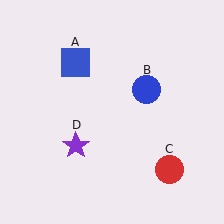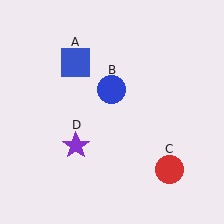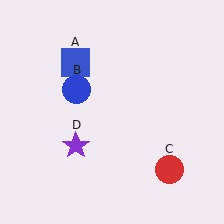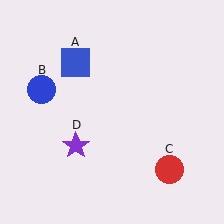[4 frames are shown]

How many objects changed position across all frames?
1 object changed position: blue circle (object B).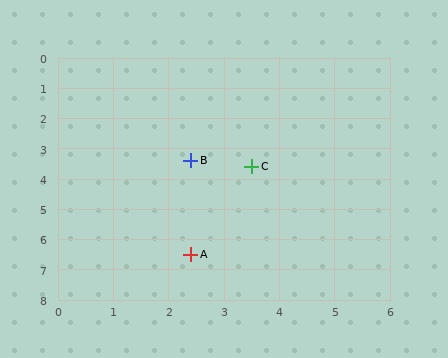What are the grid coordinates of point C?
Point C is at approximately (3.5, 3.6).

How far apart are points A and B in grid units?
Points A and B are about 3.1 grid units apart.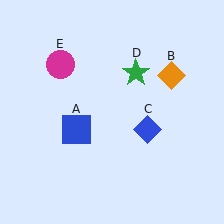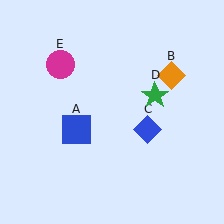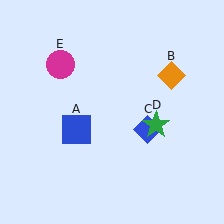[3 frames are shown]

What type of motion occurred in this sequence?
The green star (object D) rotated clockwise around the center of the scene.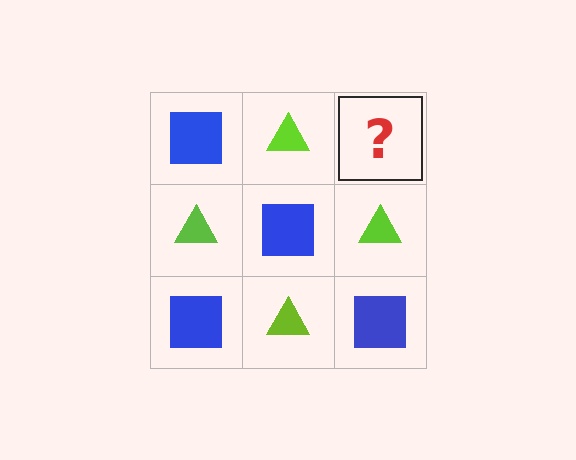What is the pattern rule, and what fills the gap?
The rule is that it alternates blue square and lime triangle in a checkerboard pattern. The gap should be filled with a blue square.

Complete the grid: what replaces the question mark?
The question mark should be replaced with a blue square.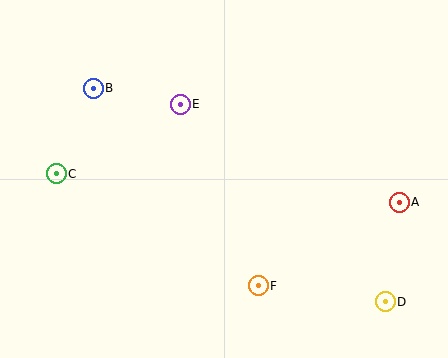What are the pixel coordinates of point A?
Point A is at (399, 202).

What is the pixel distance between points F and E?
The distance between F and E is 197 pixels.